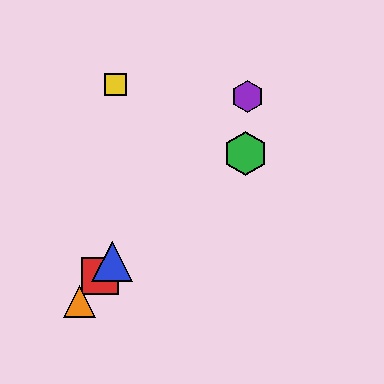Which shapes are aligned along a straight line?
The red square, the blue triangle, the purple hexagon, the orange triangle are aligned along a straight line.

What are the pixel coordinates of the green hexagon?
The green hexagon is at (246, 153).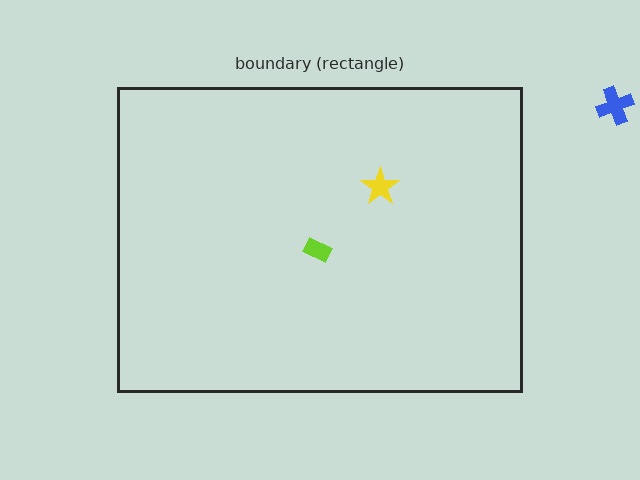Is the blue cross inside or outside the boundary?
Outside.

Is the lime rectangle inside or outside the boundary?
Inside.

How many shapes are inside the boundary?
2 inside, 1 outside.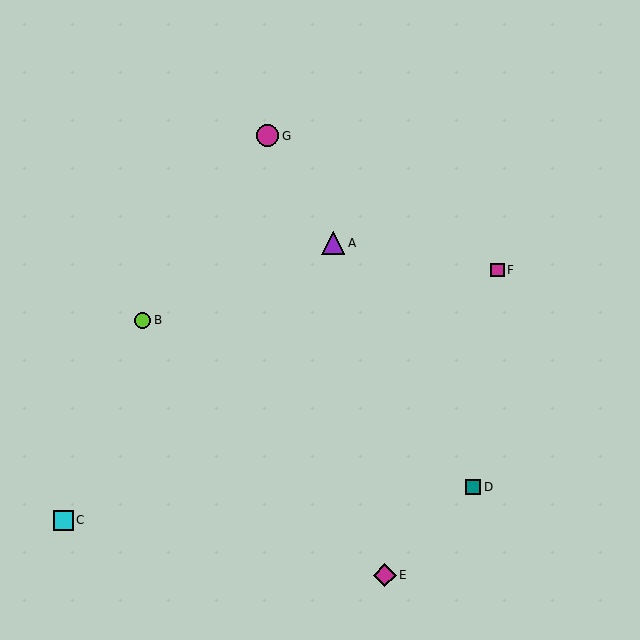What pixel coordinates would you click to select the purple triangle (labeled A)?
Click at (333, 243) to select the purple triangle A.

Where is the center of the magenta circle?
The center of the magenta circle is at (268, 136).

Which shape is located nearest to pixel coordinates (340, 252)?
The purple triangle (labeled A) at (333, 243) is nearest to that location.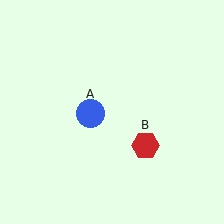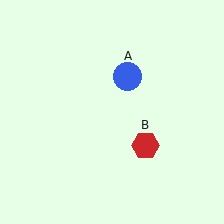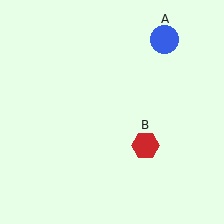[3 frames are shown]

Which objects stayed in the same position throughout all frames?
Red hexagon (object B) remained stationary.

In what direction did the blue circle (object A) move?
The blue circle (object A) moved up and to the right.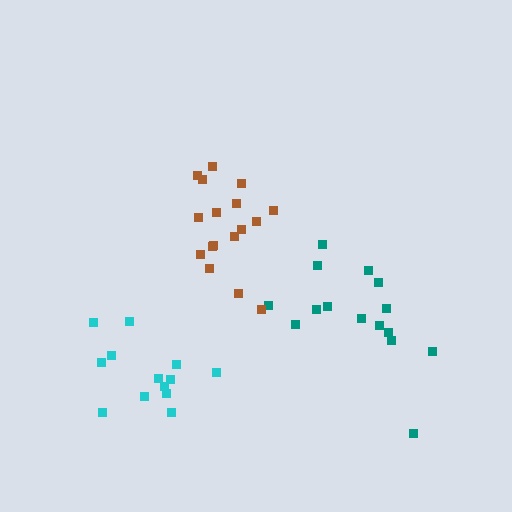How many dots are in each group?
Group 1: 13 dots, Group 2: 15 dots, Group 3: 17 dots (45 total).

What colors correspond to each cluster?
The clusters are colored: cyan, teal, brown.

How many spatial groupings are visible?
There are 3 spatial groupings.